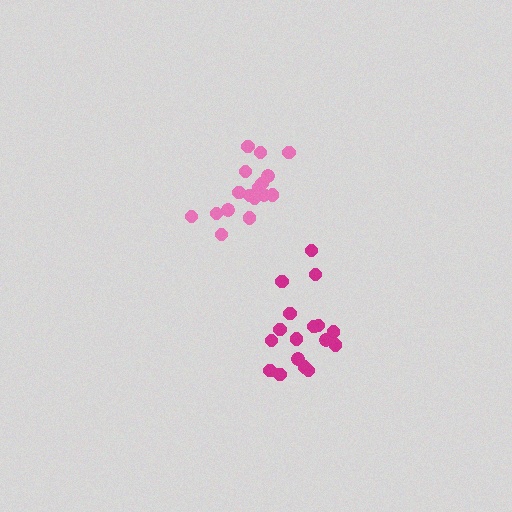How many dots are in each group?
Group 1: 17 dots, Group 2: 17 dots (34 total).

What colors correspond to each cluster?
The clusters are colored: magenta, pink.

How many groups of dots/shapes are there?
There are 2 groups.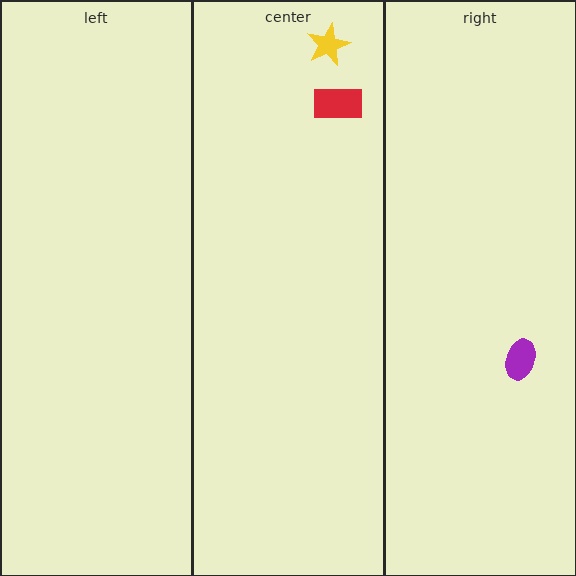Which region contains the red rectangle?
The center region.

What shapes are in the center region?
The red rectangle, the yellow star.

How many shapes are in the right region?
1.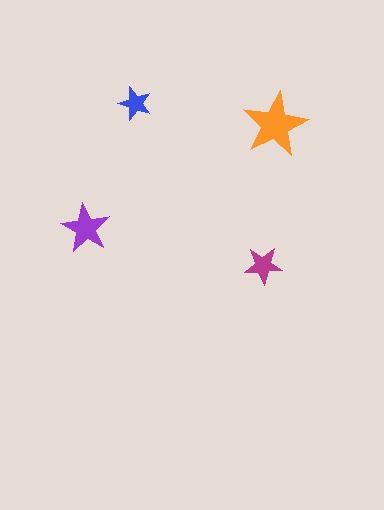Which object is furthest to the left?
The purple star is leftmost.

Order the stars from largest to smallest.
the orange one, the purple one, the magenta one, the blue one.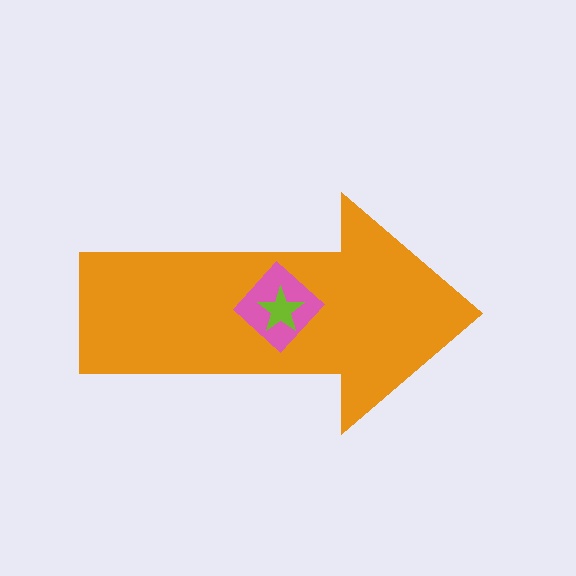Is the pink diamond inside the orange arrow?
Yes.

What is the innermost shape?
The lime star.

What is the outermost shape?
The orange arrow.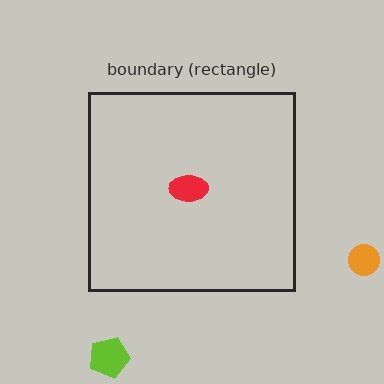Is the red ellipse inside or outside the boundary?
Inside.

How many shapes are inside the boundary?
1 inside, 2 outside.